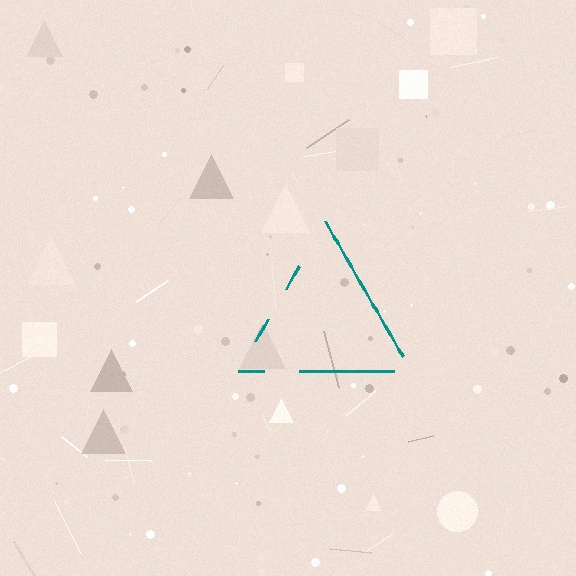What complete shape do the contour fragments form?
The contour fragments form a triangle.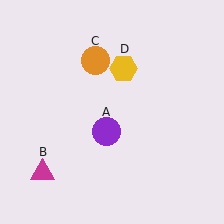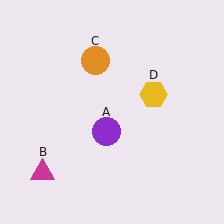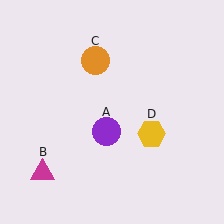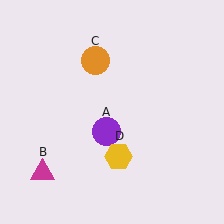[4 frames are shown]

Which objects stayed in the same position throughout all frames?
Purple circle (object A) and magenta triangle (object B) and orange circle (object C) remained stationary.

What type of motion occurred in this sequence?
The yellow hexagon (object D) rotated clockwise around the center of the scene.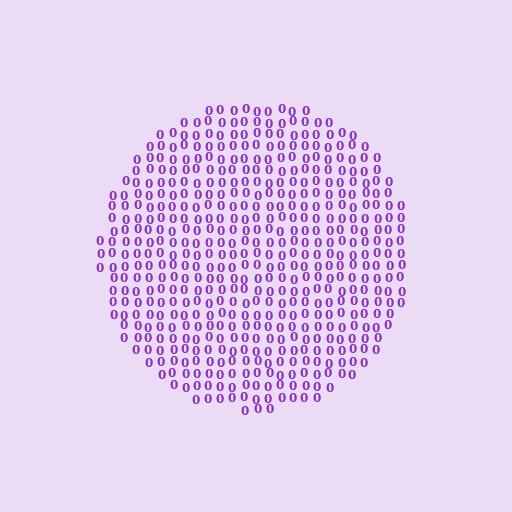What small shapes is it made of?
It is made of small digit 0's.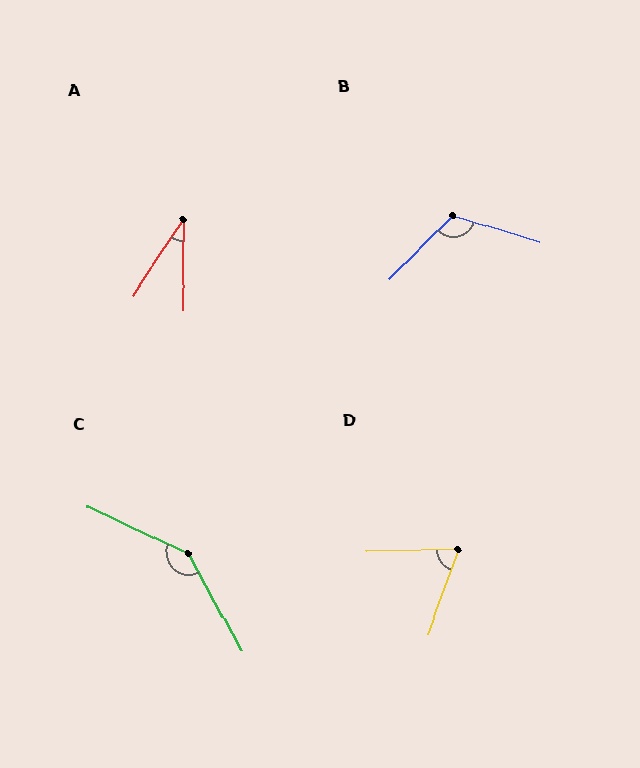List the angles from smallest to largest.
A (33°), D (69°), B (118°), C (144°).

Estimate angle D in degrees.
Approximately 69 degrees.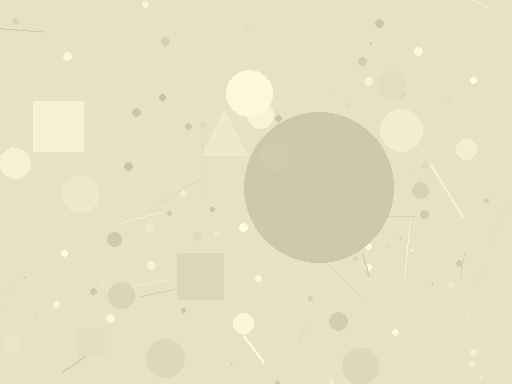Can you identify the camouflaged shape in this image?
The camouflaged shape is a circle.